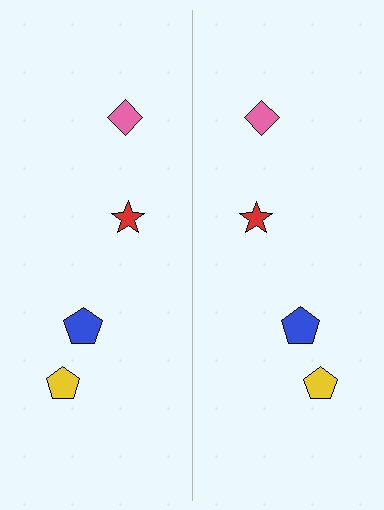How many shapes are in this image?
There are 8 shapes in this image.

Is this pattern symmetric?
Yes, this pattern has bilateral (reflection) symmetry.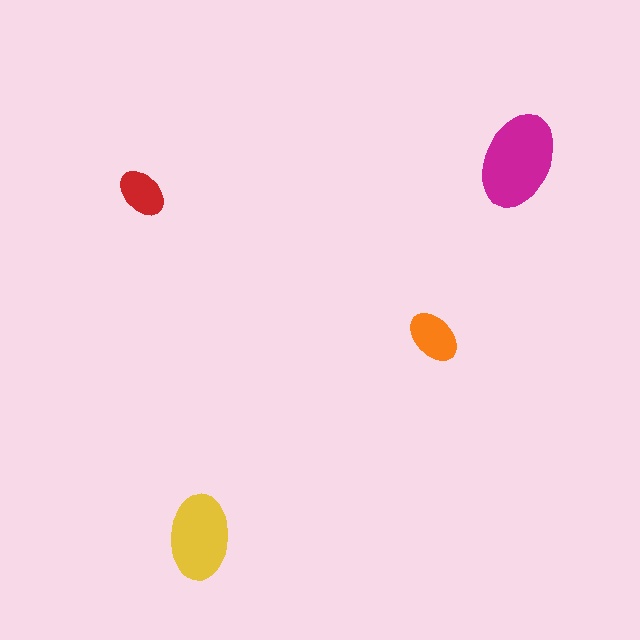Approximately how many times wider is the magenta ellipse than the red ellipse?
About 2 times wider.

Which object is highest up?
The magenta ellipse is topmost.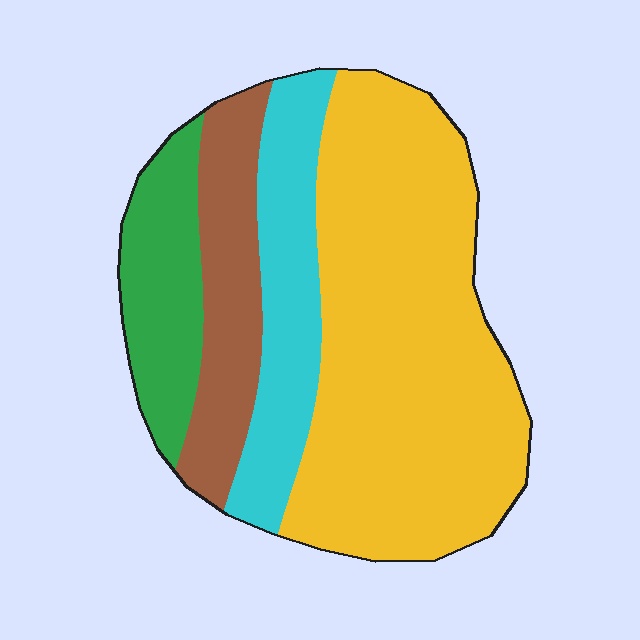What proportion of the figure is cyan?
Cyan covers 17% of the figure.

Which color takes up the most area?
Yellow, at roughly 55%.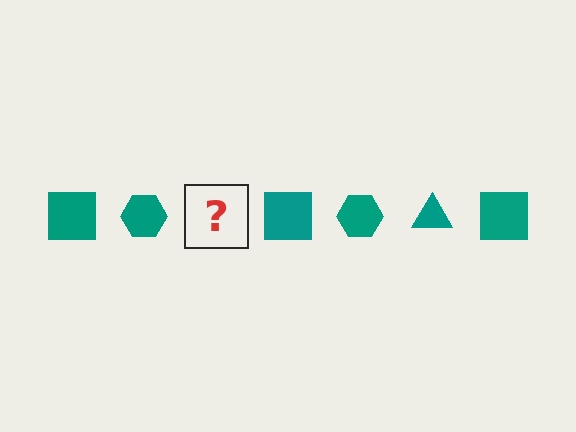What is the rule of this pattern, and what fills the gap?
The rule is that the pattern cycles through square, hexagon, triangle shapes in teal. The gap should be filled with a teal triangle.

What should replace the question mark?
The question mark should be replaced with a teal triangle.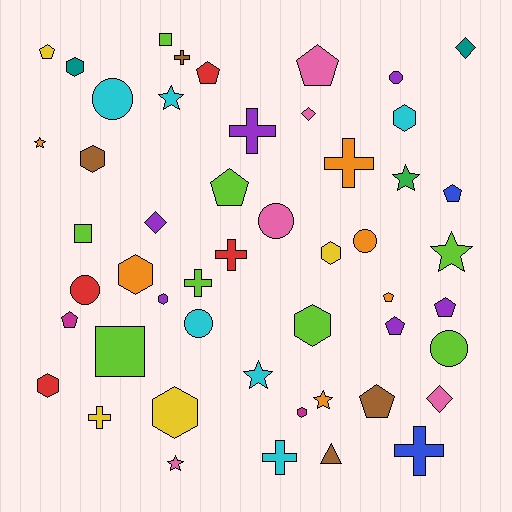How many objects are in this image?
There are 50 objects.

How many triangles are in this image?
There is 1 triangle.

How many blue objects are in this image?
There are 2 blue objects.